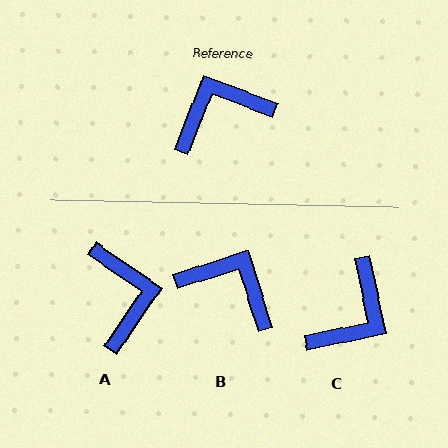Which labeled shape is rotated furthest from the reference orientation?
C, about 147 degrees away.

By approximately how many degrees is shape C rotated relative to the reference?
Approximately 147 degrees clockwise.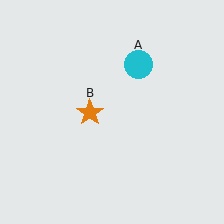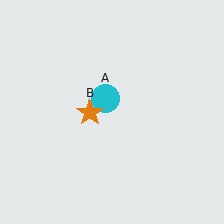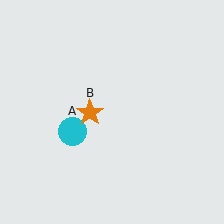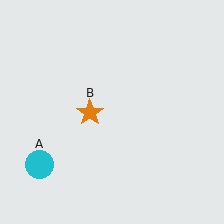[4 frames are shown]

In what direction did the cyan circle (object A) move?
The cyan circle (object A) moved down and to the left.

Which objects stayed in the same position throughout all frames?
Orange star (object B) remained stationary.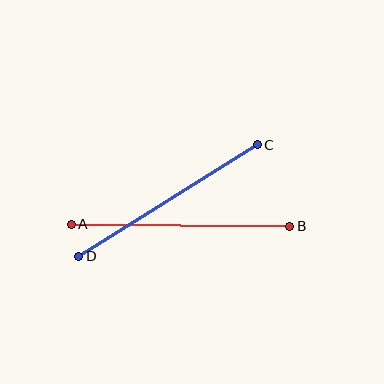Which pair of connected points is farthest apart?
Points A and B are farthest apart.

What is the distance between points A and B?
The distance is approximately 218 pixels.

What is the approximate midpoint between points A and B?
The midpoint is at approximately (180, 225) pixels.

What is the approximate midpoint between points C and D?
The midpoint is at approximately (168, 201) pixels.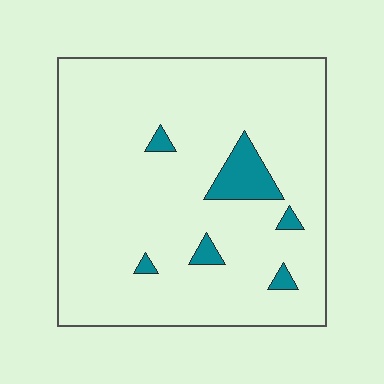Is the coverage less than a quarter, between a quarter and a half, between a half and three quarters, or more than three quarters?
Less than a quarter.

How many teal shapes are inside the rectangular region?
6.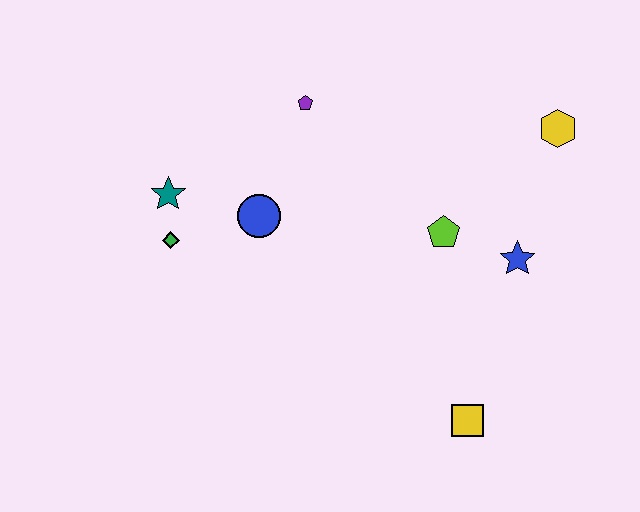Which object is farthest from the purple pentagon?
The yellow square is farthest from the purple pentagon.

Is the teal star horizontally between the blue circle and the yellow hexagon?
No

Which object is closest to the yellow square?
The blue star is closest to the yellow square.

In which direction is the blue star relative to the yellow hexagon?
The blue star is below the yellow hexagon.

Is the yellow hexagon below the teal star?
No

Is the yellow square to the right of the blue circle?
Yes